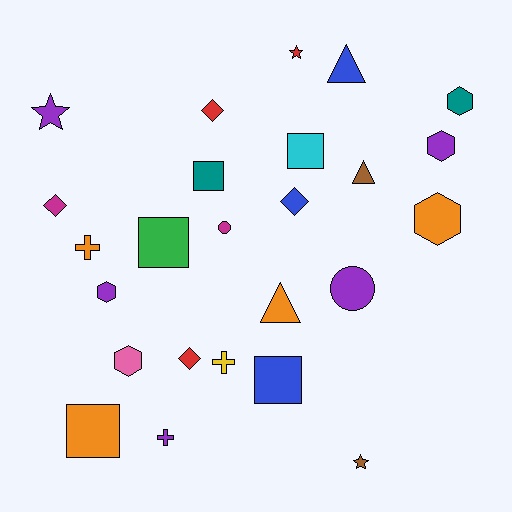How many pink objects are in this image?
There is 1 pink object.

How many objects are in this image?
There are 25 objects.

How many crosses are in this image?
There are 3 crosses.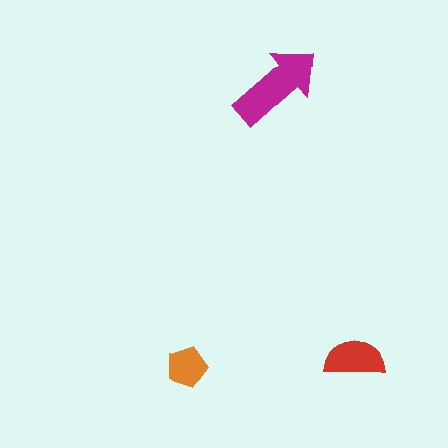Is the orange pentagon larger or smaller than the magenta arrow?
Smaller.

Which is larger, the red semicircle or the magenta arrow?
The magenta arrow.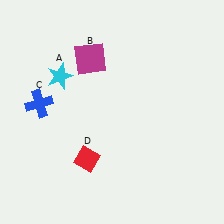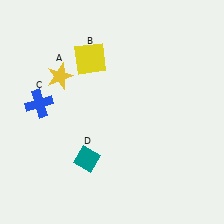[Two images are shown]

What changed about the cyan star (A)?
In Image 1, A is cyan. In Image 2, it changed to yellow.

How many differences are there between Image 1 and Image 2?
There are 3 differences between the two images.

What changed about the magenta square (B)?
In Image 1, B is magenta. In Image 2, it changed to yellow.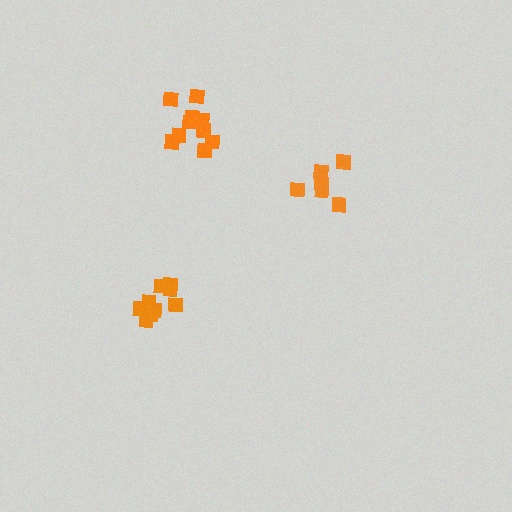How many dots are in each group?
Group 1: 11 dots, Group 2: 9 dots, Group 3: 6 dots (26 total).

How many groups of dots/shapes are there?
There are 3 groups.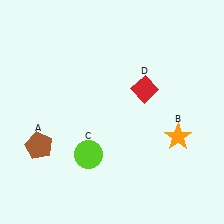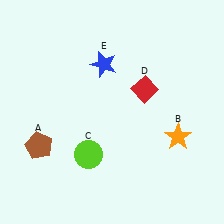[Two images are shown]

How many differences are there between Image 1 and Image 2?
There is 1 difference between the two images.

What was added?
A blue star (E) was added in Image 2.